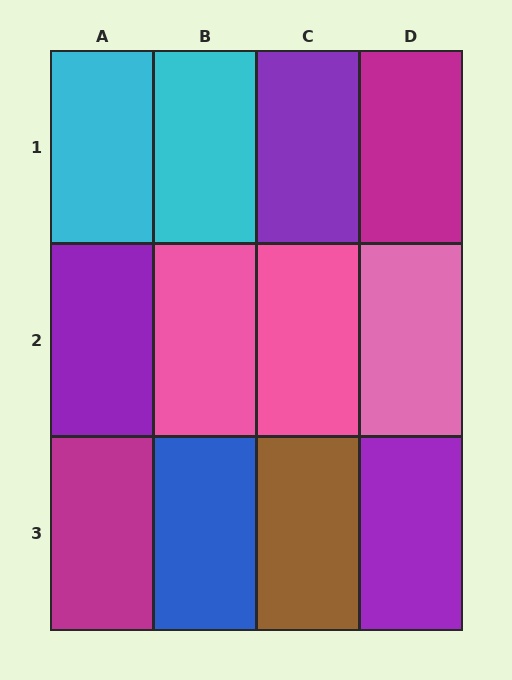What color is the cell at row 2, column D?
Pink.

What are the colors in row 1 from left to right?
Cyan, cyan, purple, magenta.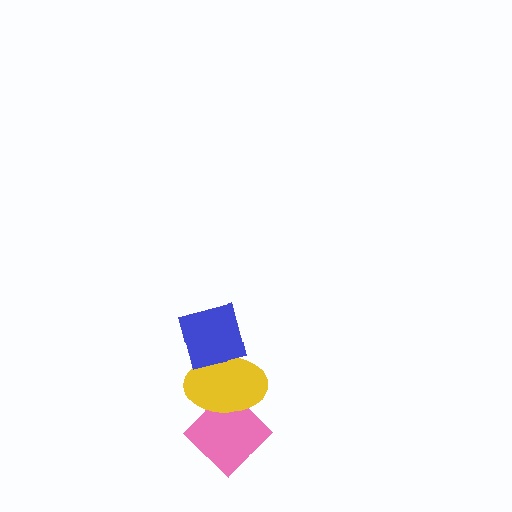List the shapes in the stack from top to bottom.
From top to bottom: the blue square, the yellow ellipse, the pink diamond.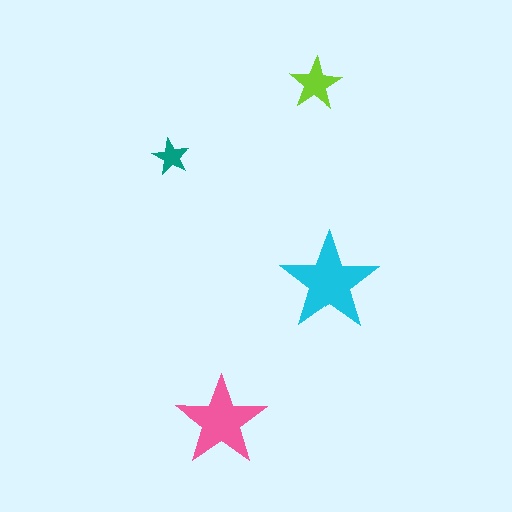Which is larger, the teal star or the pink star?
The pink one.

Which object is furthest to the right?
The cyan star is rightmost.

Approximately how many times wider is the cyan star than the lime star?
About 2 times wider.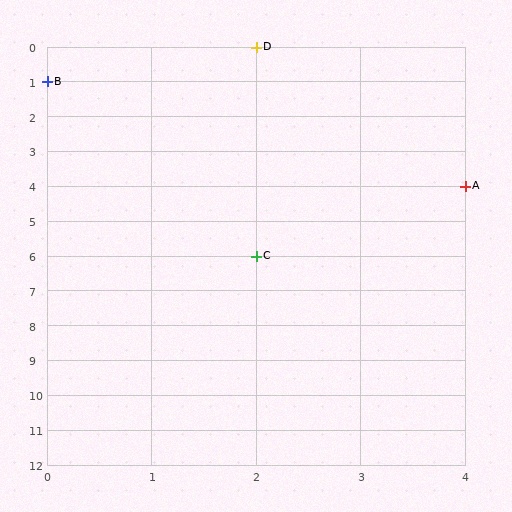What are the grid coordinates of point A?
Point A is at grid coordinates (4, 4).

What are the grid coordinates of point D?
Point D is at grid coordinates (2, 0).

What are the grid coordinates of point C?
Point C is at grid coordinates (2, 6).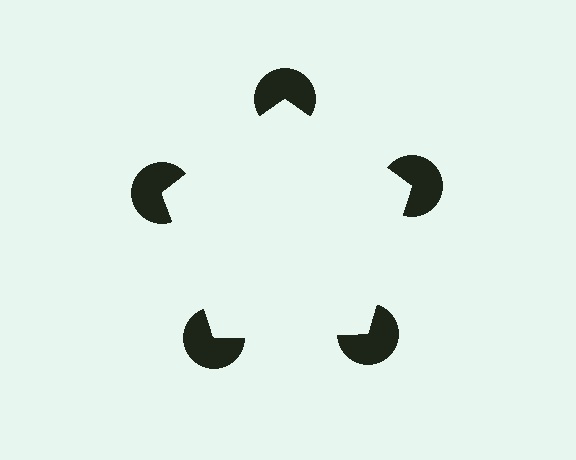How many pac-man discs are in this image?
There are 5 — one at each vertex of the illusory pentagon.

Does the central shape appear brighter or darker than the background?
It typically appears slightly brighter than the background, even though no actual brightness change is drawn.